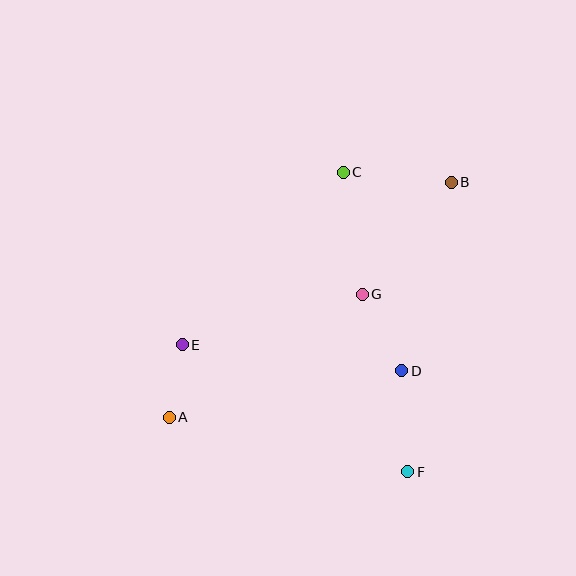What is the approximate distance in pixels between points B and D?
The distance between B and D is approximately 195 pixels.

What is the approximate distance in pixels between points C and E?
The distance between C and E is approximately 236 pixels.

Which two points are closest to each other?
Points A and E are closest to each other.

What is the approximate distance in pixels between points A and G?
The distance between A and G is approximately 229 pixels.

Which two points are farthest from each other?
Points A and B are farthest from each other.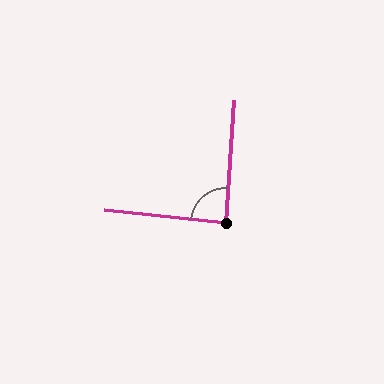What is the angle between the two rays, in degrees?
Approximately 87 degrees.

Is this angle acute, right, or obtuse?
It is approximately a right angle.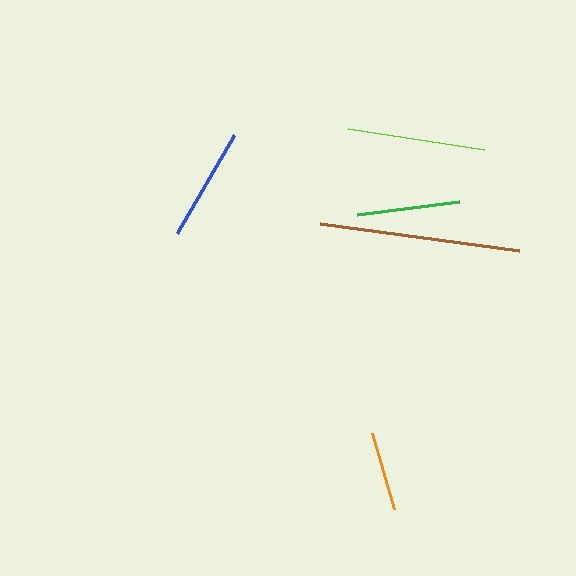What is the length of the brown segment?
The brown segment is approximately 200 pixels long.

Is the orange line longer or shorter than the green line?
The green line is longer than the orange line.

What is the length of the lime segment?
The lime segment is approximately 137 pixels long.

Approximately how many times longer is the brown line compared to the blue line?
The brown line is approximately 1.8 times the length of the blue line.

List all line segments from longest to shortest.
From longest to shortest: brown, lime, blue, green, orange.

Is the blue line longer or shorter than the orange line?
The blue line is longer than the orange line.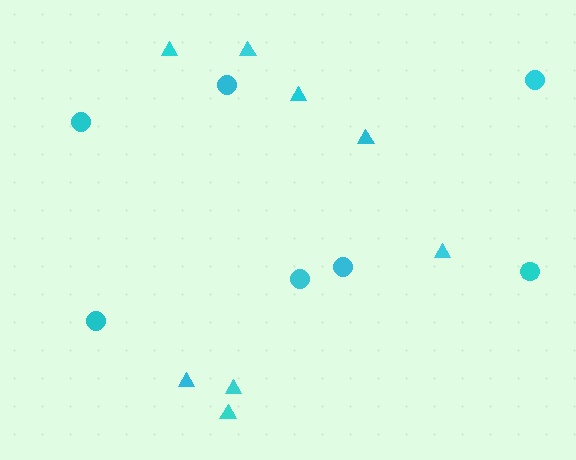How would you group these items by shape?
There are 2 groups: one group of triangles (8) and one group of circles (7).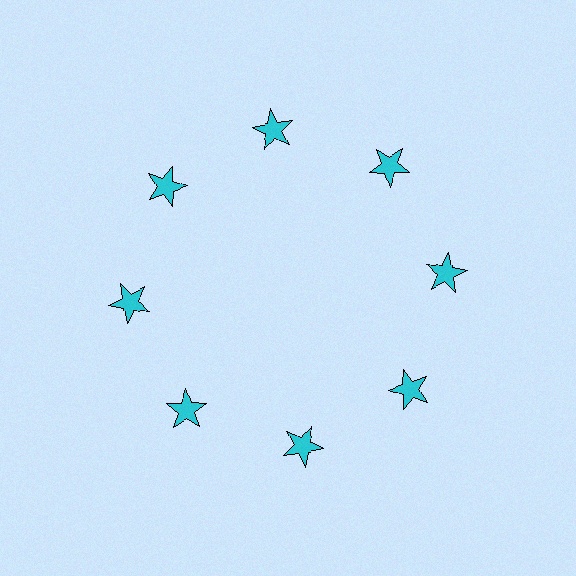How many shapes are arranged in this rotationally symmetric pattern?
There are 8 shapes, arranged in 8 groups of 1.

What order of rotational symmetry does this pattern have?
This pattern has 8-fold rotational symmetry.